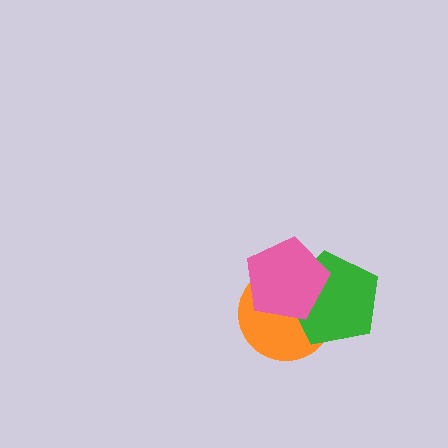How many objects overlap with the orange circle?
2 objects overlap with the orange circle.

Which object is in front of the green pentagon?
The pink pentagon is in front of the green pentagon.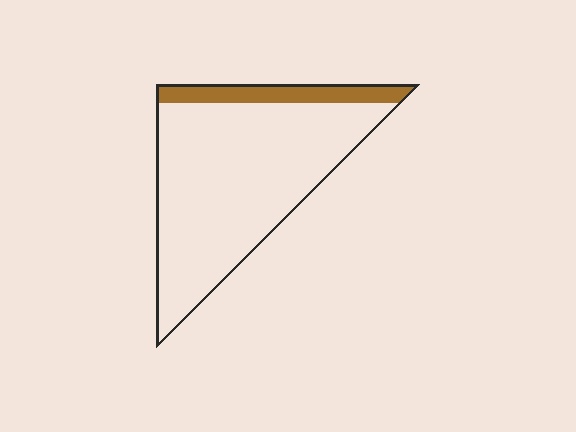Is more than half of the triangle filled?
No.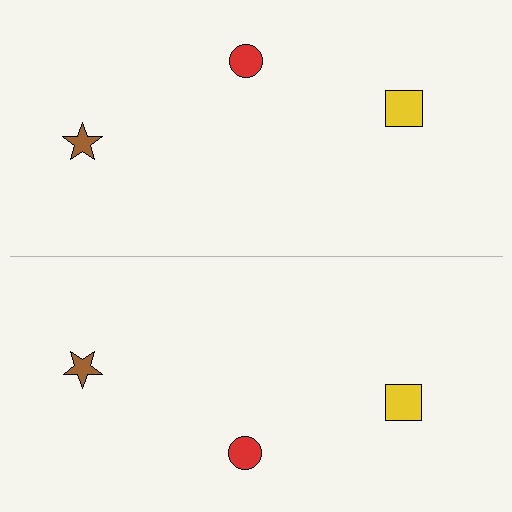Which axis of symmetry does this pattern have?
The pattern has a horizontal axis of symmetry running through the center of the image.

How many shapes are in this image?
There are 6 shapes in this image.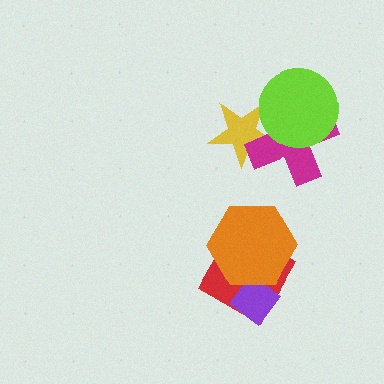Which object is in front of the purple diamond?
The orange hexagon is in front of the purple diamond.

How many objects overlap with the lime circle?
2 objects overlap with the lime circle.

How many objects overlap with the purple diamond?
2 objects overlap with the purple diamond.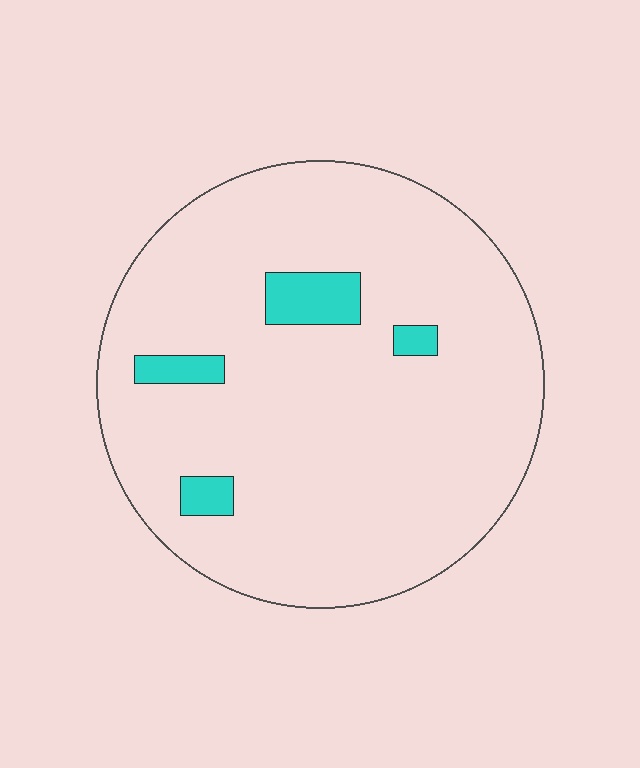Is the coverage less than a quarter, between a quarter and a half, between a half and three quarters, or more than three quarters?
Less than a quarter.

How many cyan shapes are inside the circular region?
4.